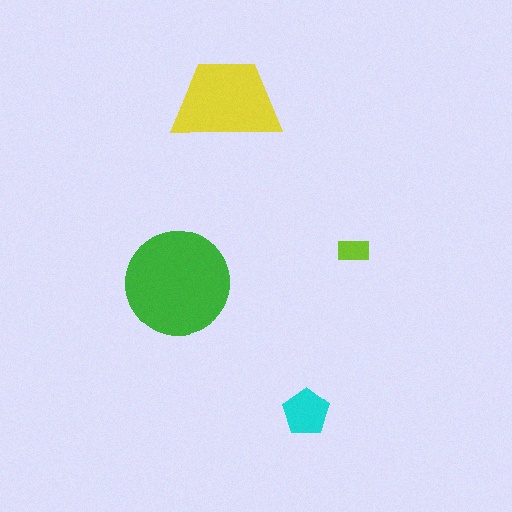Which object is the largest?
The green circle.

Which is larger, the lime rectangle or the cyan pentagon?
The cyan pentagon.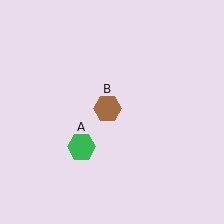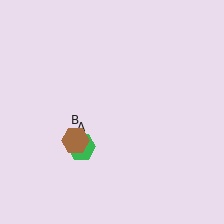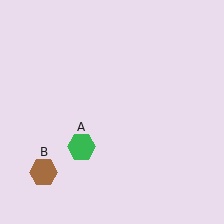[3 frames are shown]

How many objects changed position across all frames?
1 object changed position: brown hexagon (object B).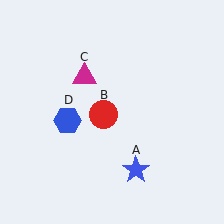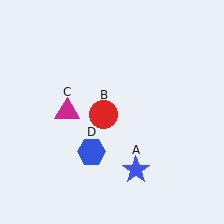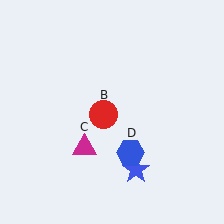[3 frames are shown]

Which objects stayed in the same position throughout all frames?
Blue star (object A) and red circle (object B) remained stationary.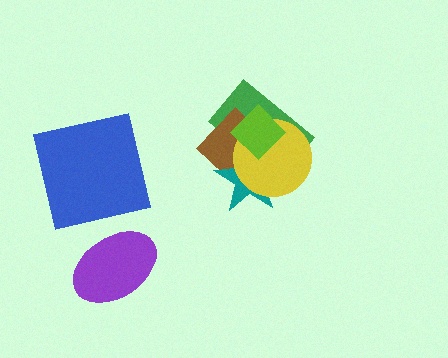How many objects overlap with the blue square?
0 objects overlap with the blue square.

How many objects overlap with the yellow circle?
4 objects overlap with the yellow circle.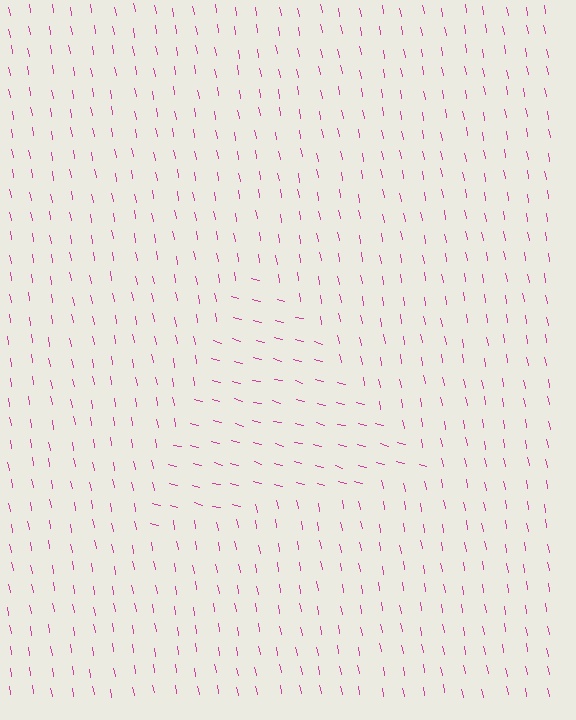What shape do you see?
I see a triangle.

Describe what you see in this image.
The image is filled with small magenta line segments. A triangle region in the image has lines oriented differently from the surrounding lines, creating a visible texture boundary.